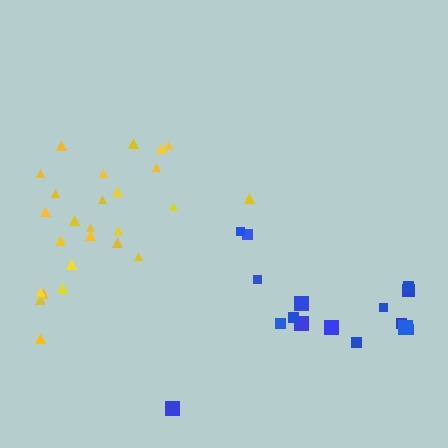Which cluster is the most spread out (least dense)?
Blue.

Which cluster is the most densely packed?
Yellow.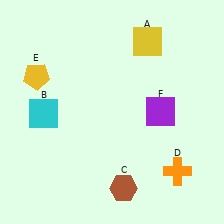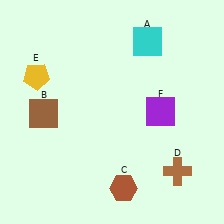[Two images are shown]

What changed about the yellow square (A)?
In Image 1, A is yellow. In Image 2, it changed to cyan.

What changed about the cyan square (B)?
In Image 1, B is cyan. In Image 2, it changed to brown.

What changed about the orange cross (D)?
In Image 1, D is orange. In Image 2, it changed to brown.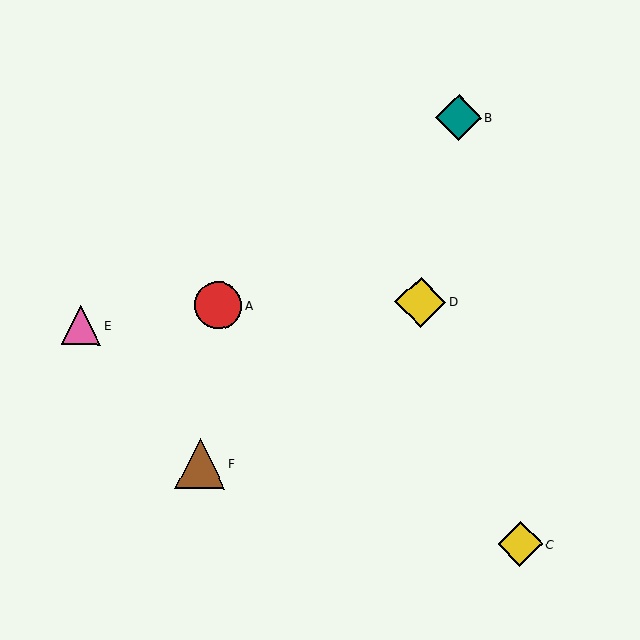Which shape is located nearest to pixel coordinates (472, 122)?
The teal diamond (labeled B) at (459, 117) is nearest to that location.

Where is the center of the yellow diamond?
The center of the yellow diamond is at (420, 302).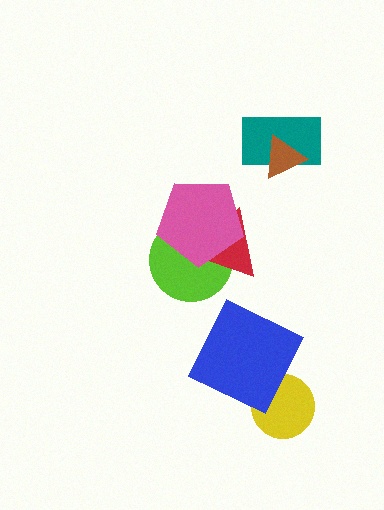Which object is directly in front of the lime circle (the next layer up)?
The red triangle is directly in front of the lime circle.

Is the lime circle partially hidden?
Yes, it is partially covered by another shape.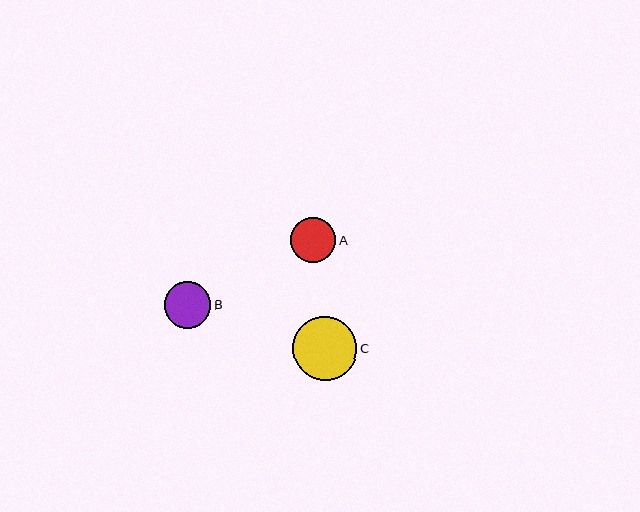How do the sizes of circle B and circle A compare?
Circle B and circle A are approximately the same size.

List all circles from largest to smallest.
From largest to smallest: C, B, A.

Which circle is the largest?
Circle C is the largest with a size of approximately 64 pixels.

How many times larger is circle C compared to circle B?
Circle C is approximately 1.4 times the size of circle B.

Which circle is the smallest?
Circle A is the smallest with a size of approximately 45 pixels.